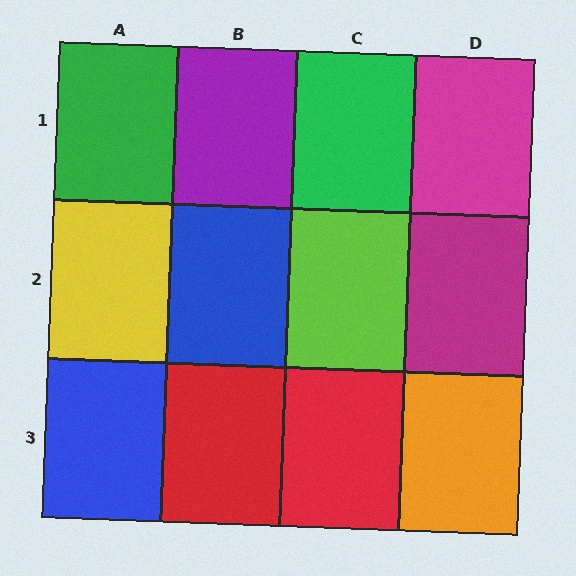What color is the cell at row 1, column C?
Green.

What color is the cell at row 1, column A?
Green.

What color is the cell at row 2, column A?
Yellow.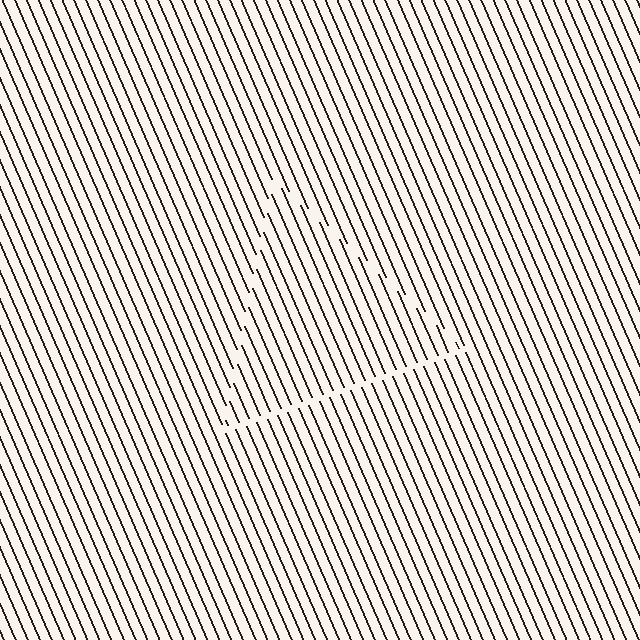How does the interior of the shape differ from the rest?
The interior of the shape contains the same grating, shifted by half a period — the contour is defined by the phase discontinuity where line-ends from the inner and outer gratings abut.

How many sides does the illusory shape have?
3 sides — the line-ends trace a triangle.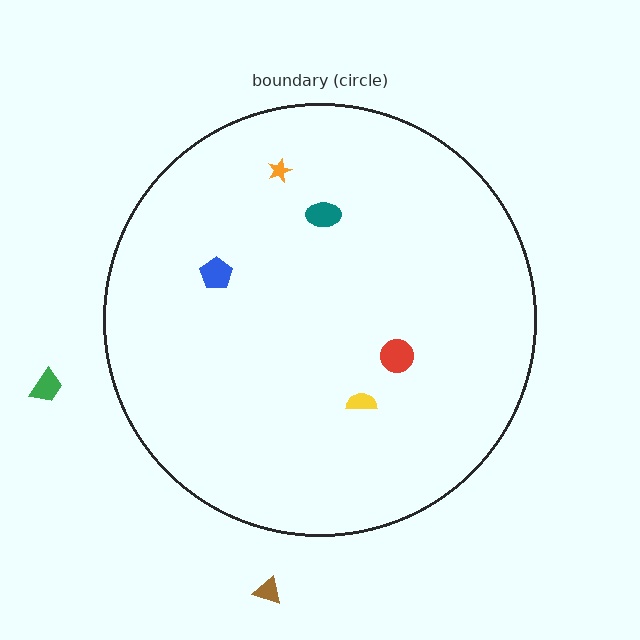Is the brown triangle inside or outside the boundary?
Outside.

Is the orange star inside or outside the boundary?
Inside.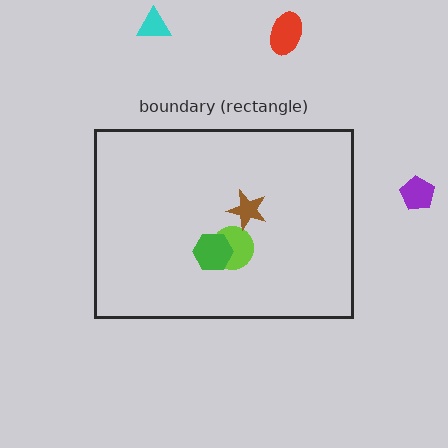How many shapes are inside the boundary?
3 inside, 3 outside.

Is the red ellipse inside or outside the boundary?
Outside.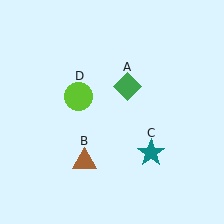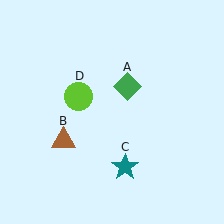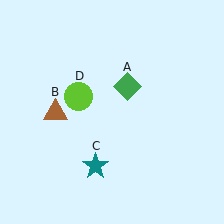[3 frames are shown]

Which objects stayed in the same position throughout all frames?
Green diamond (object A) and lime circle (object D) remained stationary.